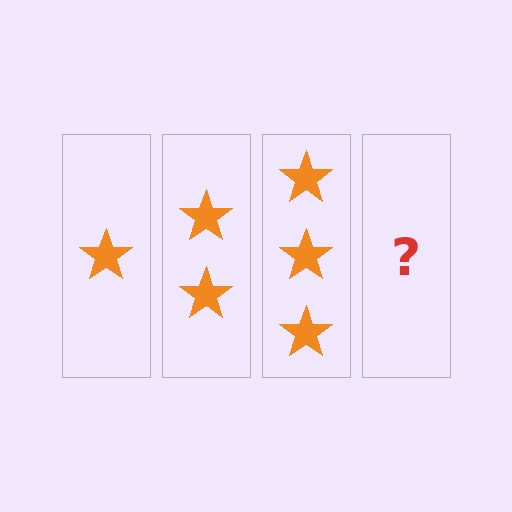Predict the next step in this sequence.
The next step is 4 stars.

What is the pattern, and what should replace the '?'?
The pattern is that each step adds one more star. The '?' should be 4 stars.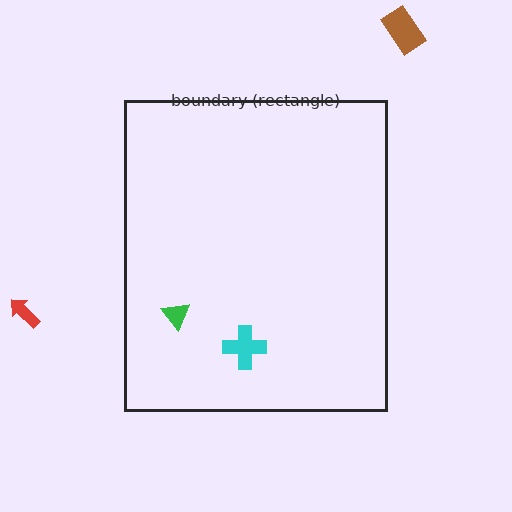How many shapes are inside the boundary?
2 inside, 2 outside.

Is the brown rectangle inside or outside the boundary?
Outside.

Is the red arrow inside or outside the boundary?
Outside.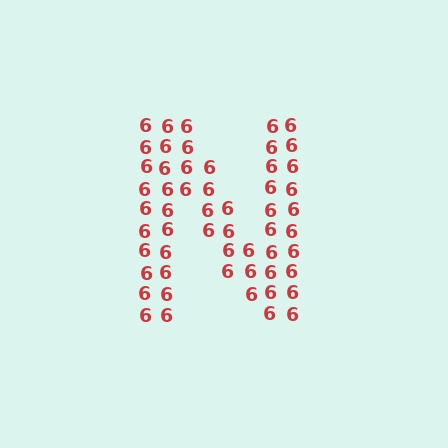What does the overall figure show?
The overall figure shows the letter N.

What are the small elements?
The small elements are digit 6's.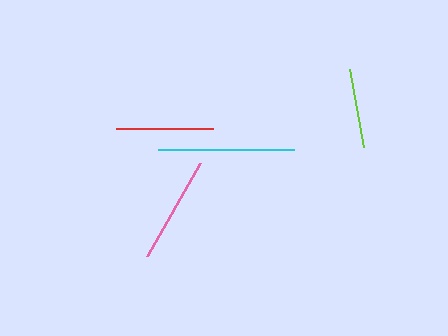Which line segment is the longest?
The cyan line is the longest at approximately 136 pixels.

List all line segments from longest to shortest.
From longest to shortest: cyan, pink, red, lime.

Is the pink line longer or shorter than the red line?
The pink line is longer than the red line.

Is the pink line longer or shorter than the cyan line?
The cyan line is longer than the pink line.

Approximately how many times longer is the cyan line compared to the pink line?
The cyan line is approximately 1.3 times the length of the pink line.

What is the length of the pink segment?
The pink segment is approximately 106 pixels long.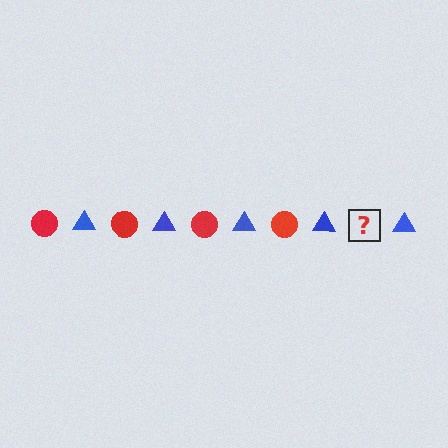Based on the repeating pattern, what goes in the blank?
The blank should be a red circle.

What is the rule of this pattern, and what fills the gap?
The rule is that the pattern alternates between red circle and blue triangle. The gap should be filled with a red circle.